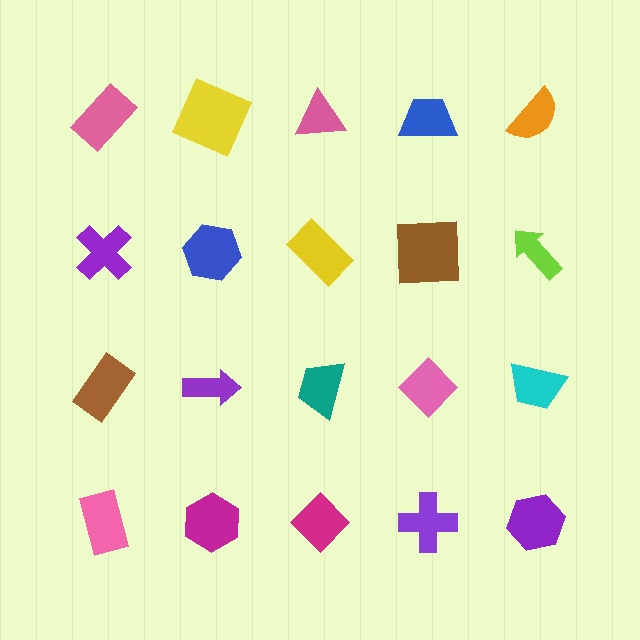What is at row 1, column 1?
A pink rectangle.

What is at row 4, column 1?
A pink rectangle.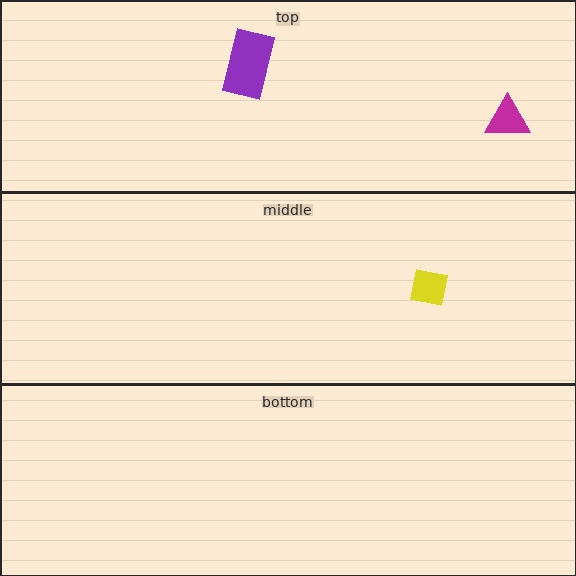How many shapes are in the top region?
2.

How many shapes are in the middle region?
1.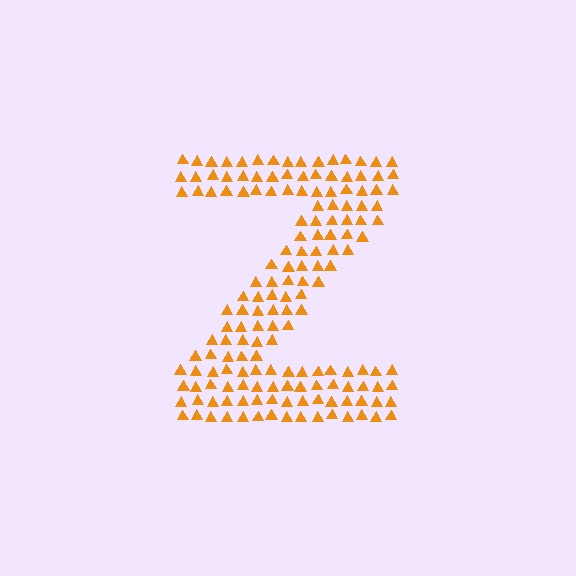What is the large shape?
The large shape is the letter Z.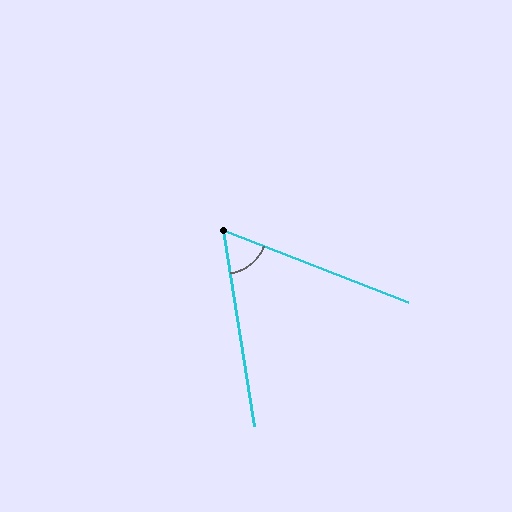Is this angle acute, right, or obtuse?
It is acute.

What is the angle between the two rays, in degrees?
Approximately 60 degrees.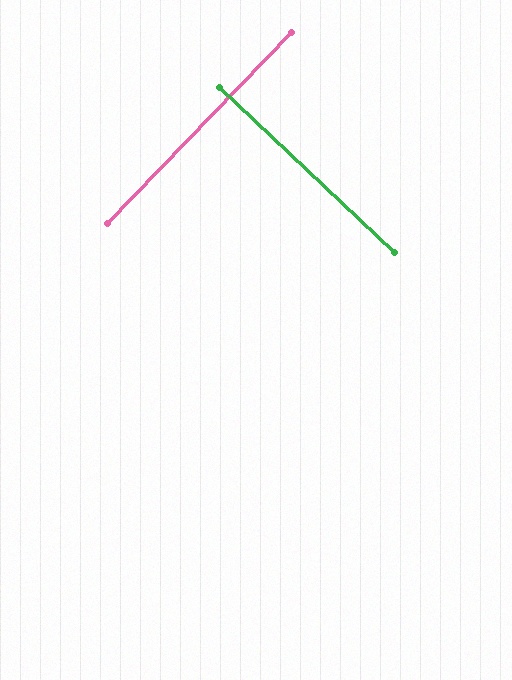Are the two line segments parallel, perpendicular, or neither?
Perpendicular — they meet at approximately 89°.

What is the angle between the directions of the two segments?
Approximately 89 degrees.